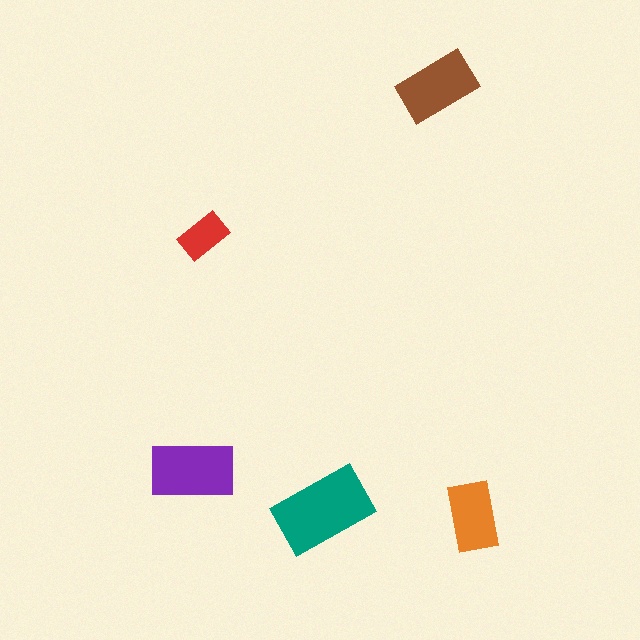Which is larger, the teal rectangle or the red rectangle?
The teal one.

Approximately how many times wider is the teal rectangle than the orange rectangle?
About 1.5 times wider.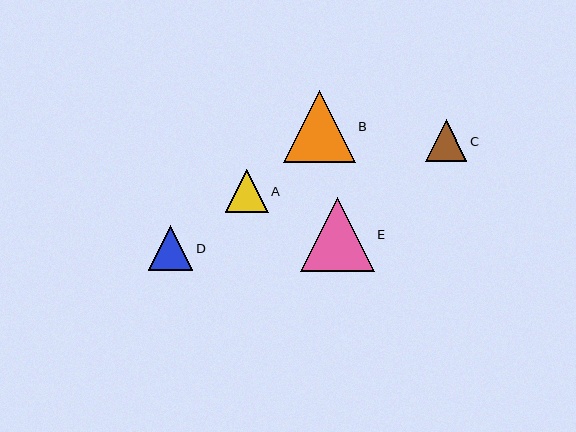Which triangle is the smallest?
Triangle C is the smallest with a size of approximately 42 pixels.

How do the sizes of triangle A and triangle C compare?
Triangle A and triangle C are approximately the same size.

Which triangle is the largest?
Triangle E is the largest with a size of approximately 74 pixels.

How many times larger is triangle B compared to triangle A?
Triangle B is approximately 1.7 times the size of triangle A.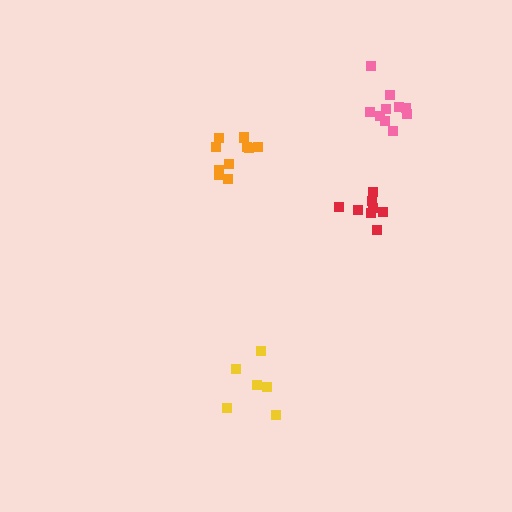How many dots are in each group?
Group 1: 8 dots, Group 2: 10 dots, Group 3: 10 dots, Group 4: 6 dots (34 total).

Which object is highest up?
The pink cluster is topmost.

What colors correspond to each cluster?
The clusters are colored: red, orange, pink, yellow.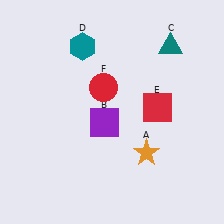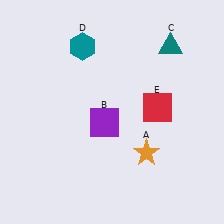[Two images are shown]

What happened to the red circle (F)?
The red circle (F) was removed in Image 2. It was in the top-left area of Image 1.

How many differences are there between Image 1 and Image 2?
There is 1 difference between the two images.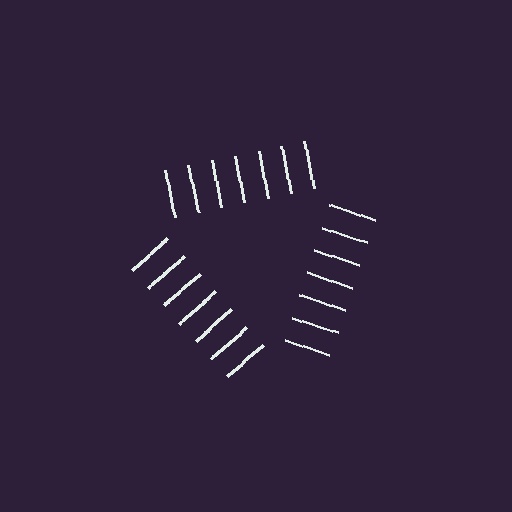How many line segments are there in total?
21 — 7 along each of the 3 edges.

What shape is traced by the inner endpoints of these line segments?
An illusory triangle — the line segments terminate on its edges but no continuous stroke is drawn.